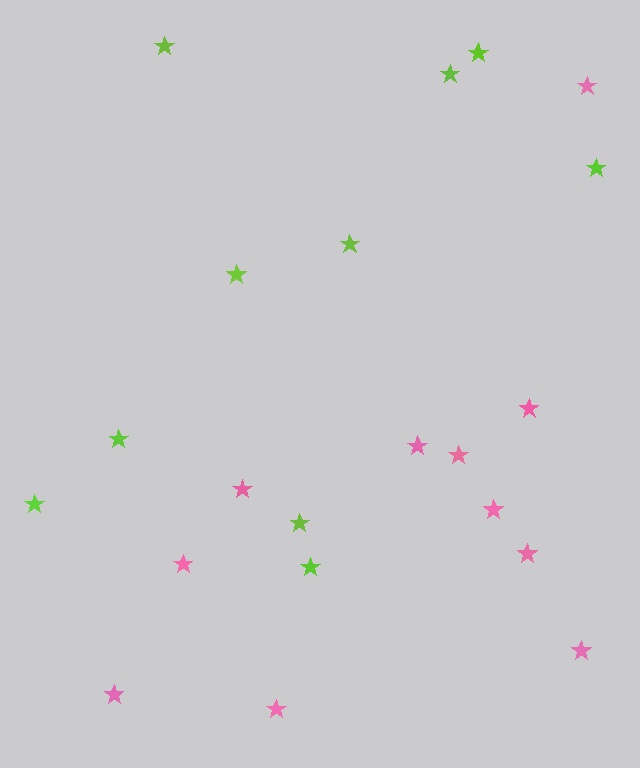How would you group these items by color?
There are 2 groups: one group of lime stars (10) and one group of pink stars (11).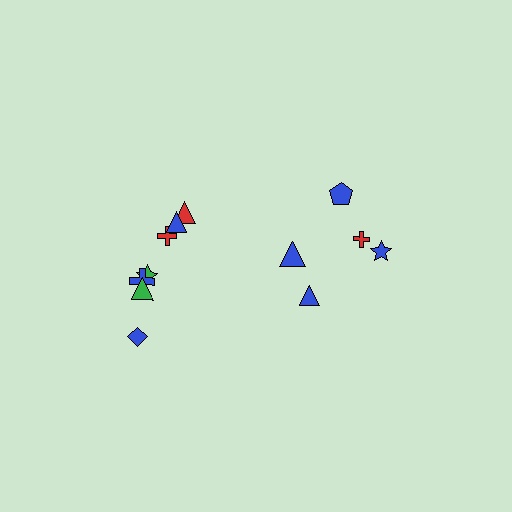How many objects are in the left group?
There are 7 objects.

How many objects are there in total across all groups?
There are 12 objects.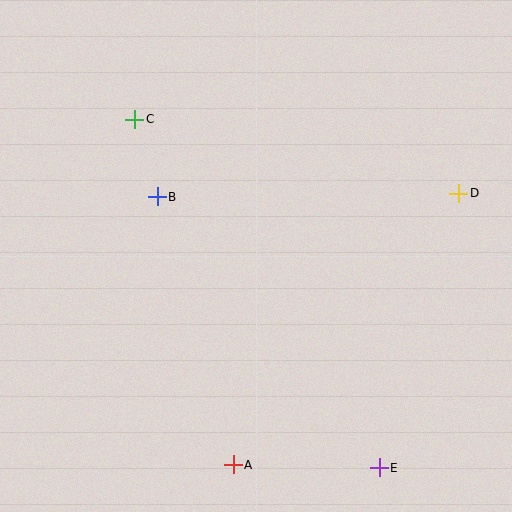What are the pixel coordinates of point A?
Point A is at (233, 465).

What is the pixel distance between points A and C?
The distance between A and C is 359 pixels.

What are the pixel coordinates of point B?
Point B is at (157, 197).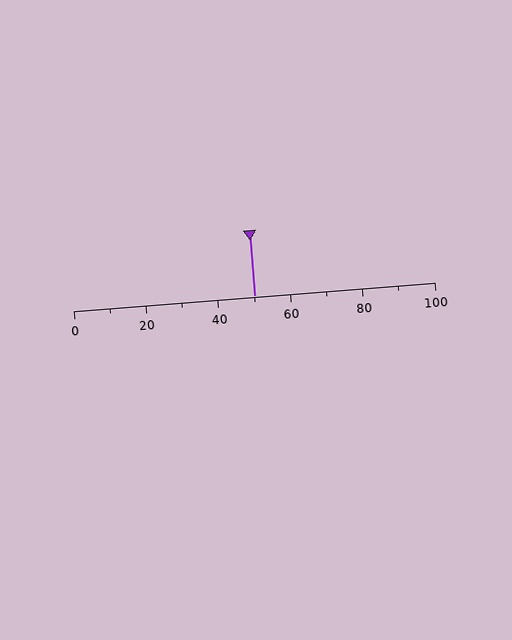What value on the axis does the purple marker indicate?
The marker indicates approximately 50.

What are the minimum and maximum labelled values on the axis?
The axis runs from 0 to 100.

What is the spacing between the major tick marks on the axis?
The major ticks are spaced 20 apart.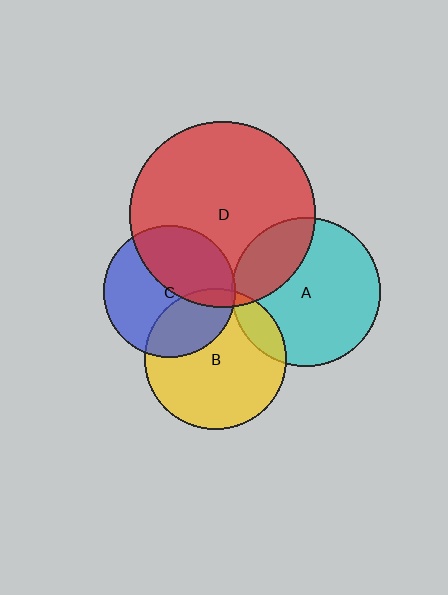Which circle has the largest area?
Circle D (red).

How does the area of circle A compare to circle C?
Approximately 1.3 times.